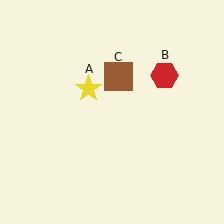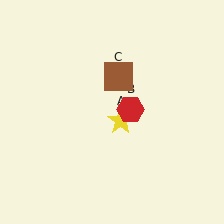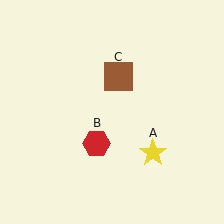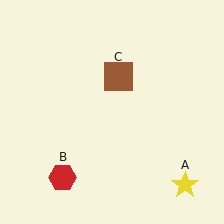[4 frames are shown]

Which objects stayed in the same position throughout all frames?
Brown square (object C) remained stationary.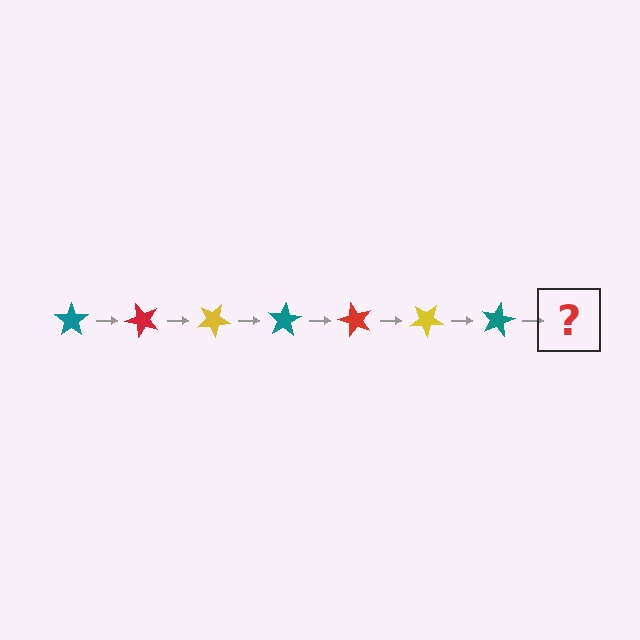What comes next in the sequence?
The next element should be a red star, rotated 350 degrees from the start.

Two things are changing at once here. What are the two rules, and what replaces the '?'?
The two rules are that it rotates 50 degrees each step and the color cycles through teal, red, and yellow. The '?' should be a red star, rotated 350 degrees from the start.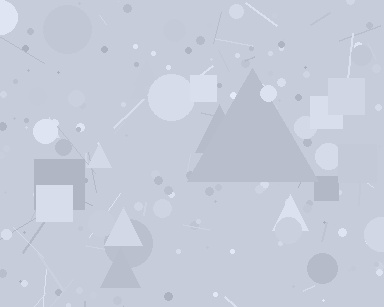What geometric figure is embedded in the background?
A triangle is embedded in the background.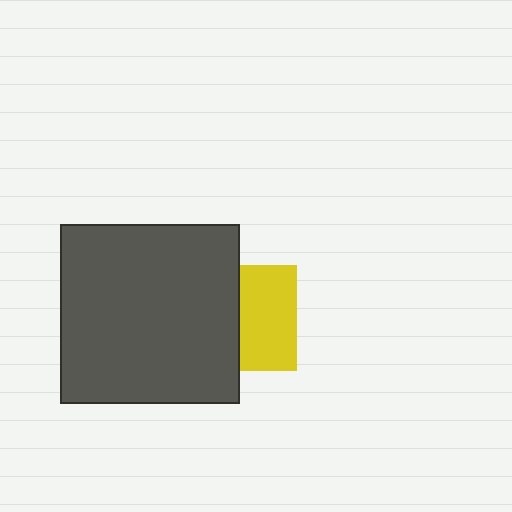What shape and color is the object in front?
The object in front is a dark gray square.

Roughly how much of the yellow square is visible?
About half of it is visible (roughly 55%).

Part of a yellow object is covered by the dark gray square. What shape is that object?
It is a square.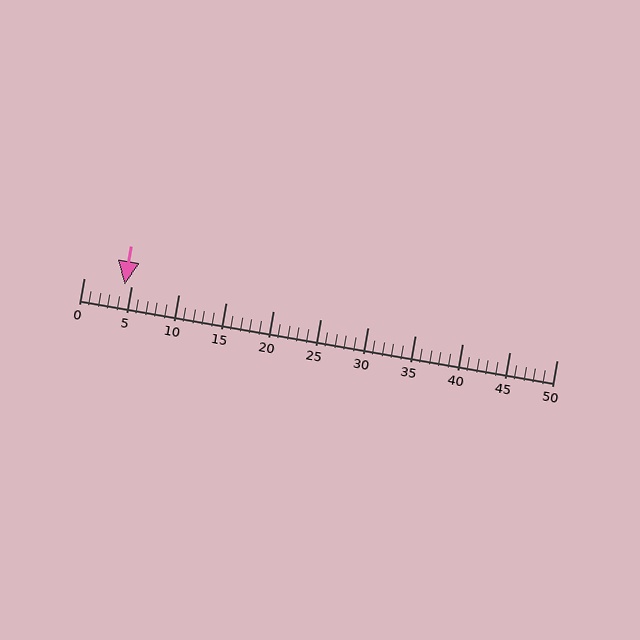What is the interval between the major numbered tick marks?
The major tick marks are spaced 5 units apart.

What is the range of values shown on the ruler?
The ruler shows values from 0 to 50.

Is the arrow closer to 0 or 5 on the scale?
The arrow is closer to 5.